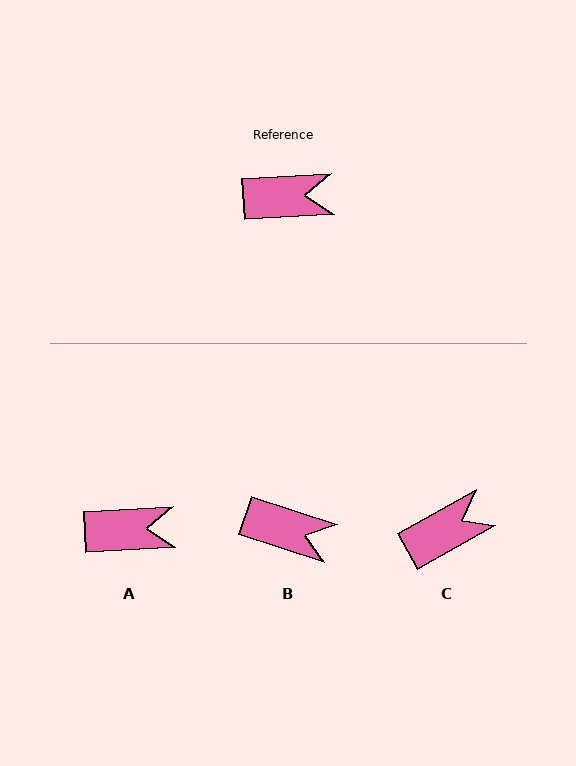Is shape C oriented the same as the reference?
No, it is off by about 26 degrees.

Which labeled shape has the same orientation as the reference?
A.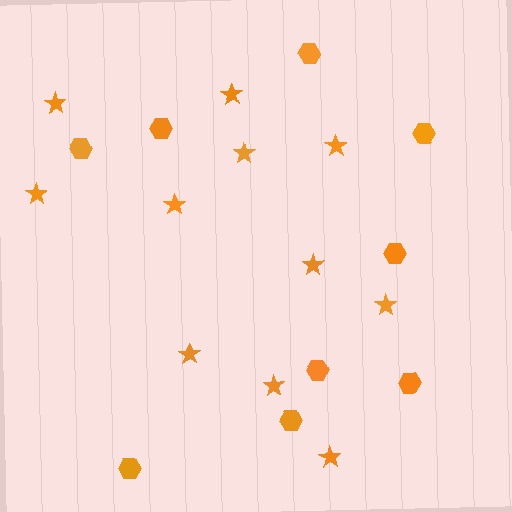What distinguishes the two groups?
There are 2 groups: one group of hexagons (9) and one group of stars (11).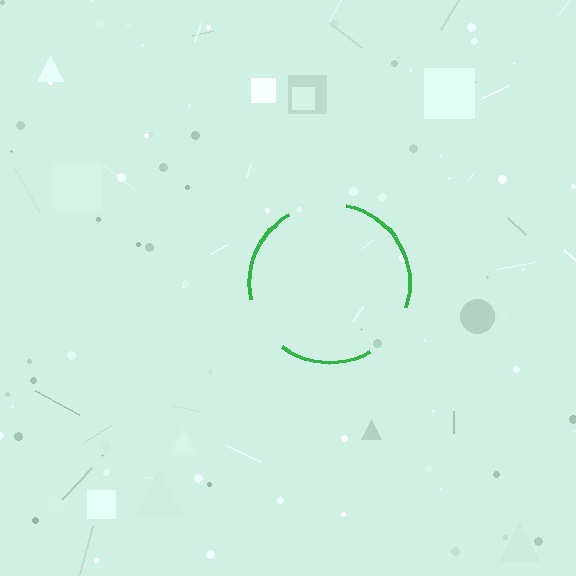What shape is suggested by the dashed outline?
The dashed outline suggests a circle.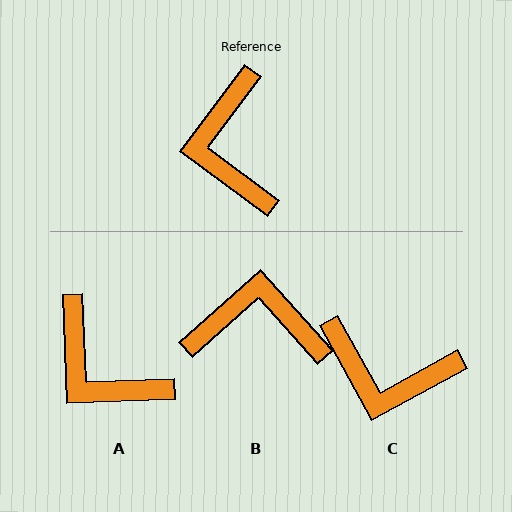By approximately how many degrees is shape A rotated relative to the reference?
Approximately 39 degrees counter-clockwise.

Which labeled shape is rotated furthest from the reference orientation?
B, about 101 degrees away.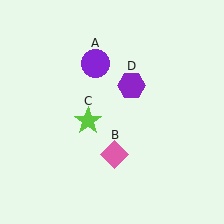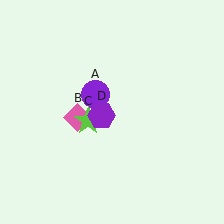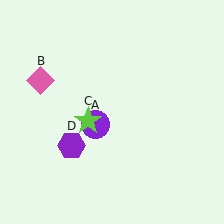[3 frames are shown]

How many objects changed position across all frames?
3 objects changed position: purple circle (object A), pink diamond (object B), purple hexagon (object D).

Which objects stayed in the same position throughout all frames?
Lime star (object C) remained stationary.